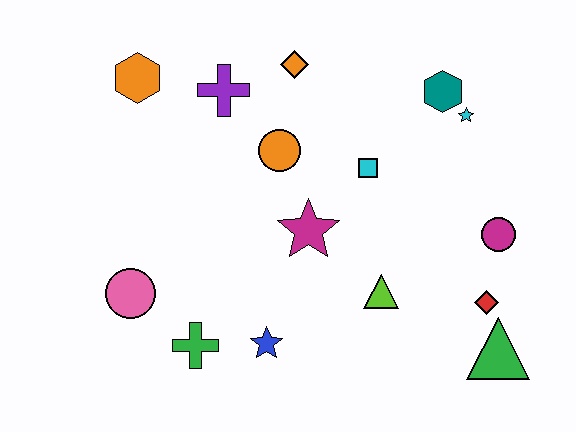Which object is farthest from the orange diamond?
The green triangle is farthest from the orange diamond.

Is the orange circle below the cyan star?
Yes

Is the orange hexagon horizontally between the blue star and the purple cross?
No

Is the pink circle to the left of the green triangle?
Yes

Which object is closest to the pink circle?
The green cross is closest to the pink circle.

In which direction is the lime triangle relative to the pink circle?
The lime triangle is to the right of the pink circle.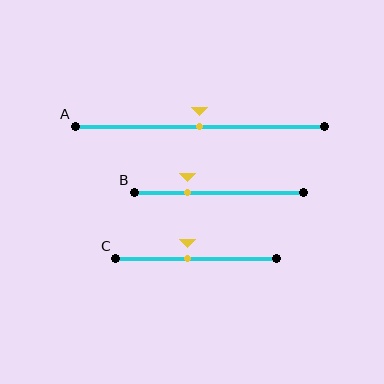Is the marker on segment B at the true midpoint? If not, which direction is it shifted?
No, the marker on segment B is shifted to the left by about 18% of the segment length.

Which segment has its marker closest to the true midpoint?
Segment A has its marker closest to the true midpoint.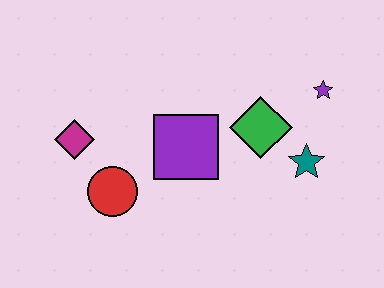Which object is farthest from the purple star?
The magenta diamond is farthest from the purple star.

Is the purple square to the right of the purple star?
No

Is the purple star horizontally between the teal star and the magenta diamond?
No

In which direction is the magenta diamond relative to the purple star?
The magenta diamond is to the left of the purple star.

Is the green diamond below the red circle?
No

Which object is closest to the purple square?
The green diamond is closest to the purple square.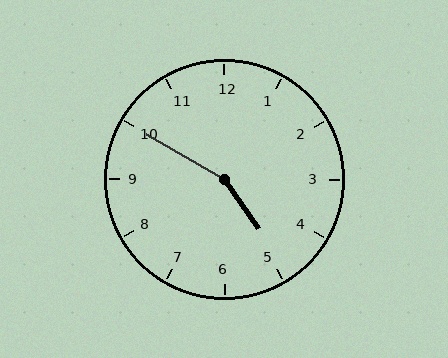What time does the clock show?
4:50.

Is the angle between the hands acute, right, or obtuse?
It is obtuse.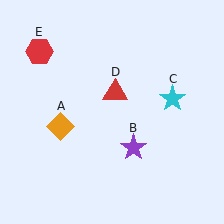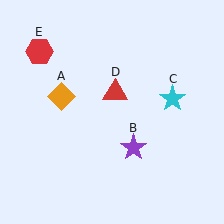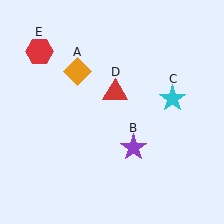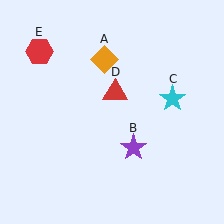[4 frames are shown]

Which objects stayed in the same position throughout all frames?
Purple star (object B) and cyan star (object C) and red triangle (object D) and red hexagon (object E) remained stationary.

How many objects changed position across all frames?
1 object changed position: orange diamond (object A).